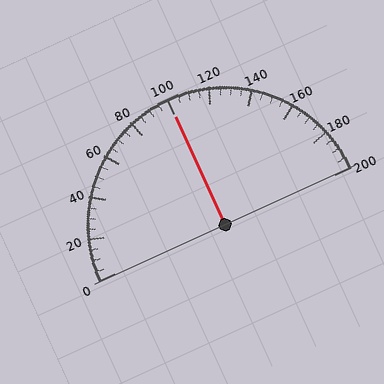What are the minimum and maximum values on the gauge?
The gauge ranges from 0 to 200.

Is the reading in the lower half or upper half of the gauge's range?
The reading is in the upper half of the range (0 to 200).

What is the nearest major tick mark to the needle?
The nearest major tick mark is 100.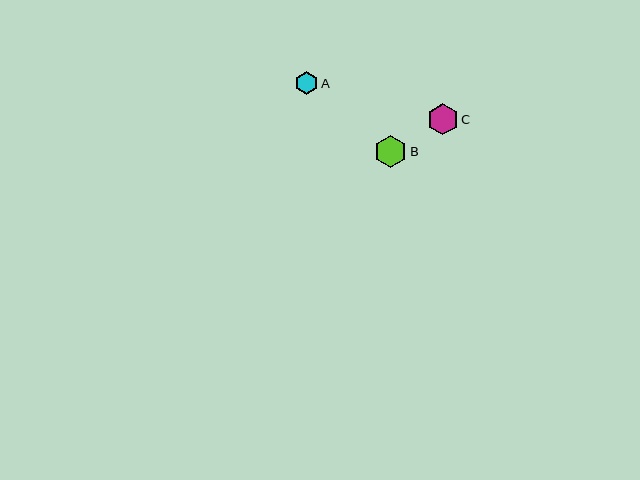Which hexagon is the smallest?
Hexagon A is the smallest with a size of approximately 23 pixels.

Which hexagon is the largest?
Hexagon B is the largest with a size of approximately 33 pixels.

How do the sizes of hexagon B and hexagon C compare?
Hexagon B and hexagon C are approximately the same size.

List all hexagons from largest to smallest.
From largest to smallest: B, C, A.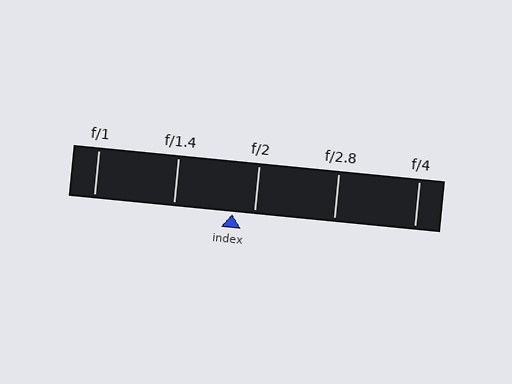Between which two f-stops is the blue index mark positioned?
The index mark is between f/1.4 and f/2.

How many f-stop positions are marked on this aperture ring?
There are 5 f-stop positions marked.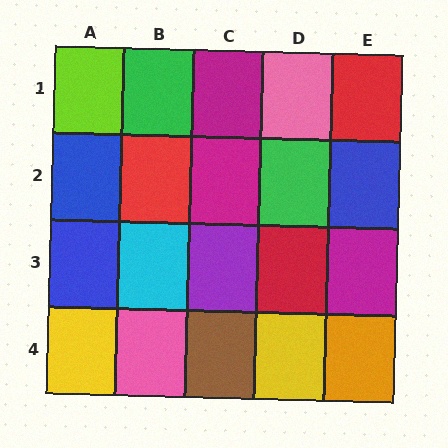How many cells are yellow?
2 cells are yellow.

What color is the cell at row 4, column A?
Yellow.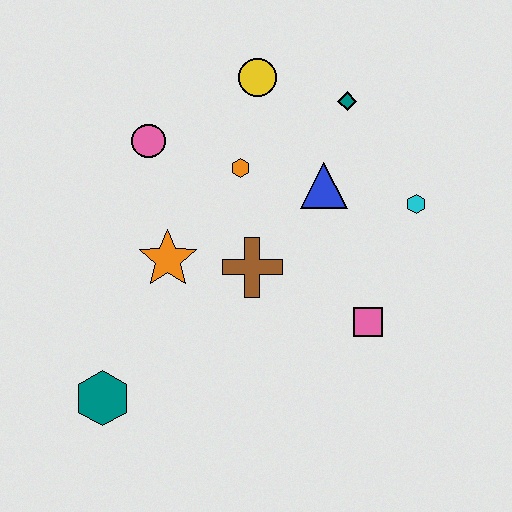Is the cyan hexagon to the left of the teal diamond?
No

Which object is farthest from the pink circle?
The pink square is farthest from the pink circle.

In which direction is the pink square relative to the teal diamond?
The pink square is below the teal diamond.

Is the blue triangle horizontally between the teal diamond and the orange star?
Yes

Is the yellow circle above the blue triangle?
Yes